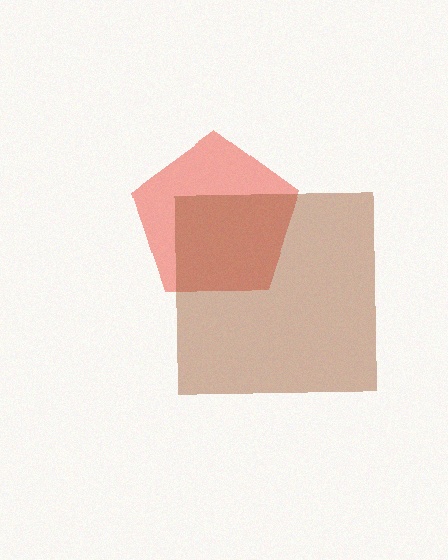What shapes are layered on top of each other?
The layered shapes are: a red pentagon, a brown square.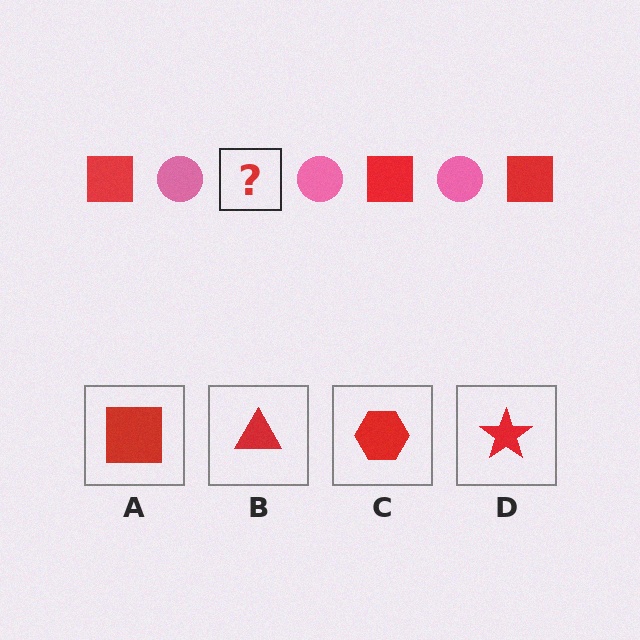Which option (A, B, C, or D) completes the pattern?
A.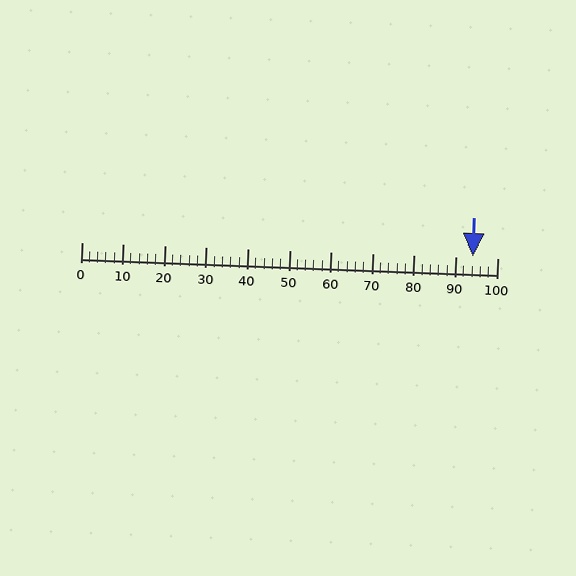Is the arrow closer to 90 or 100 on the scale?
The arrow is closer to 90.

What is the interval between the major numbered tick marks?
The major tick marks are spaced 10 units apart.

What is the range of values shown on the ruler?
The ruler shows values from 0 to 100.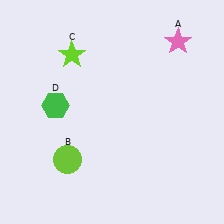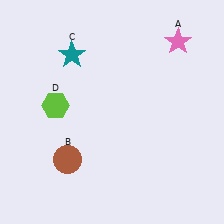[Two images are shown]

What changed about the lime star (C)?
In Image 1, C is lime. In Image 2, it changed to teal.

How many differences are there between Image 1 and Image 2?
There are 3 differences between the two images.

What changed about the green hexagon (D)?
In Image 1, D is green. In Image 2, it changed to lime.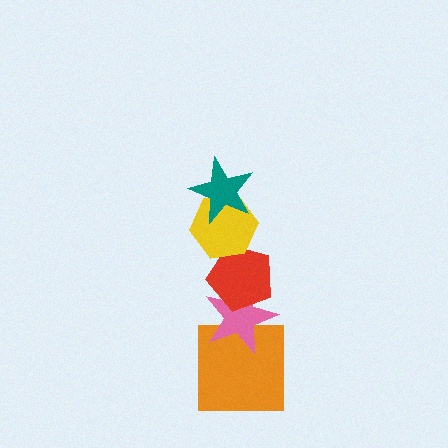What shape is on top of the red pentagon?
The yellow hexagon is on top of the red pentagon.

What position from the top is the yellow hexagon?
The yellow hexagon is 2nd from the top.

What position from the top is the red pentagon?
The red pentagon is 3rd from the top.